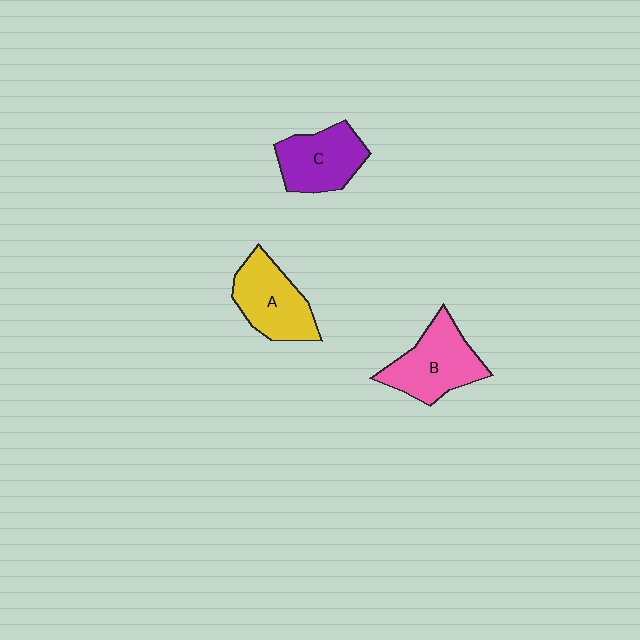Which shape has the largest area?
Shape B (pink).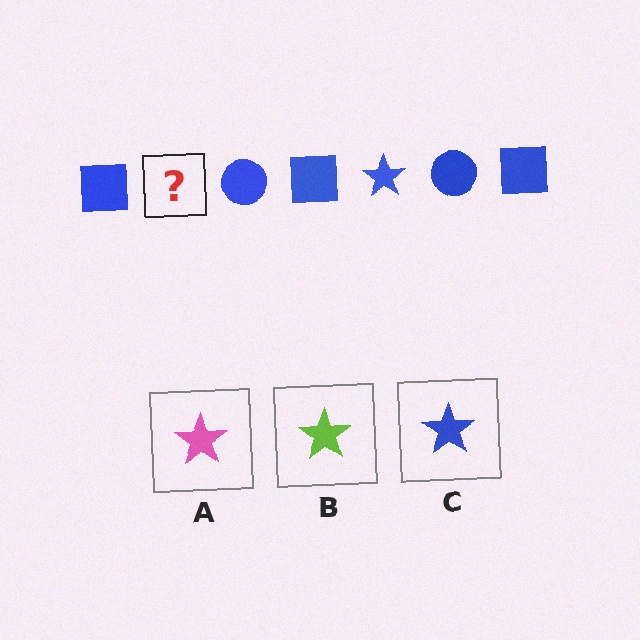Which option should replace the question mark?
Option C.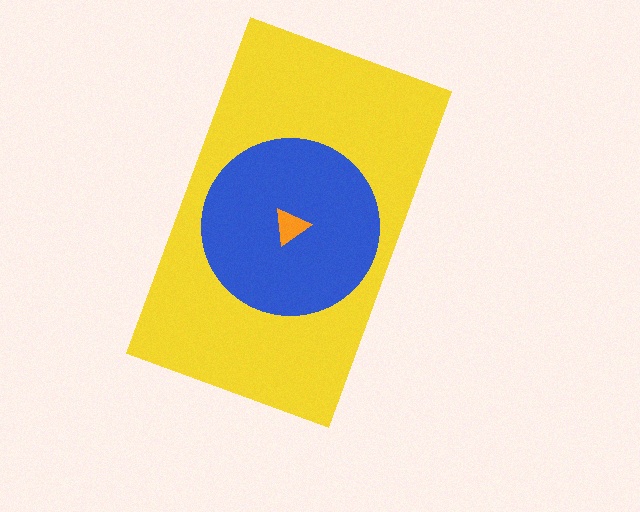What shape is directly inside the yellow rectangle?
The blue circle.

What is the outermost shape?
The yellow rectangle.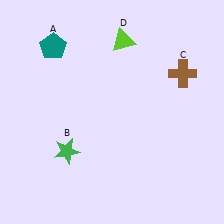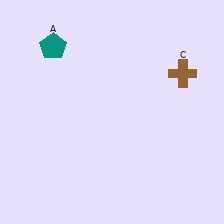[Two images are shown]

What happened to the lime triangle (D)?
The lime triangle (D) was removed in Image 2. It was in the top-right area of Image 1.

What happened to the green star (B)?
The green star (B) was removed in Image 2. It was in the bottom-left area of Image 1.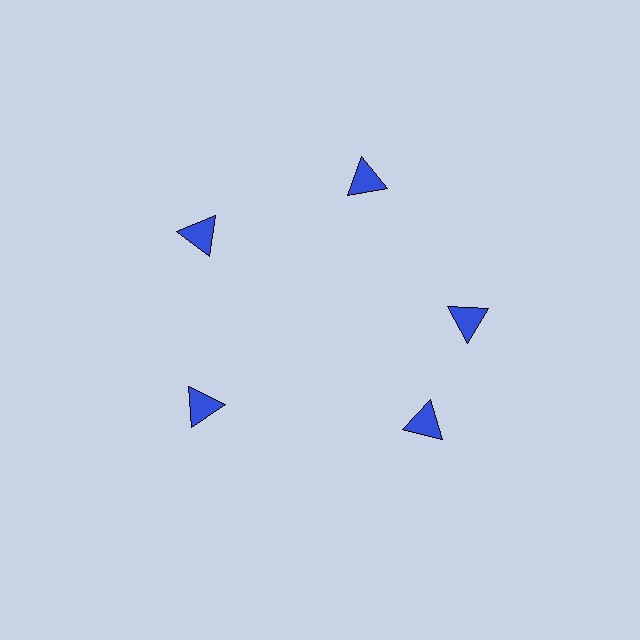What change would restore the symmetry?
The symmetry would be restored by rotating it back into even spacing with its neighbors so that all 5 triangles sit at equal angles and equal distance from the center.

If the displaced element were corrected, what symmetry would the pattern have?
It would have 5-fold rotational symmetry — the pattern would map onto itself every 72 degrees.